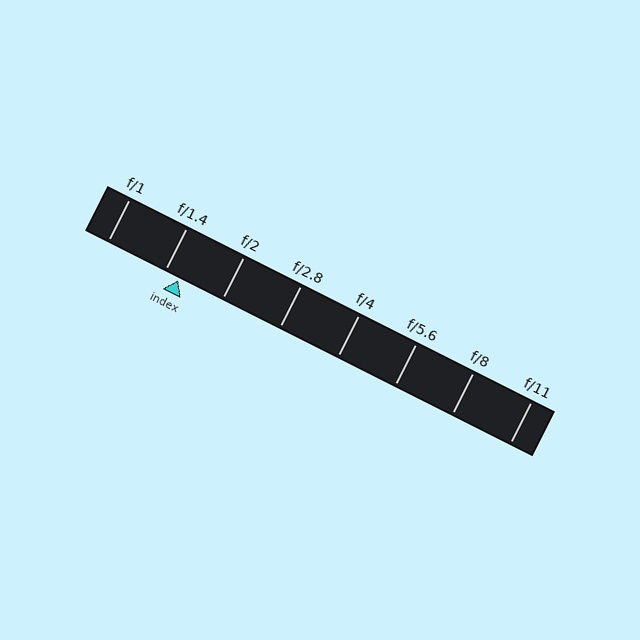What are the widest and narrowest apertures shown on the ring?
The widest aperture shown is f/1 and the narrowest is f/11.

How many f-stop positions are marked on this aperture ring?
There are 8 f-stop positions marked.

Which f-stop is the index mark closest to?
The index mark is closest to f/1.4.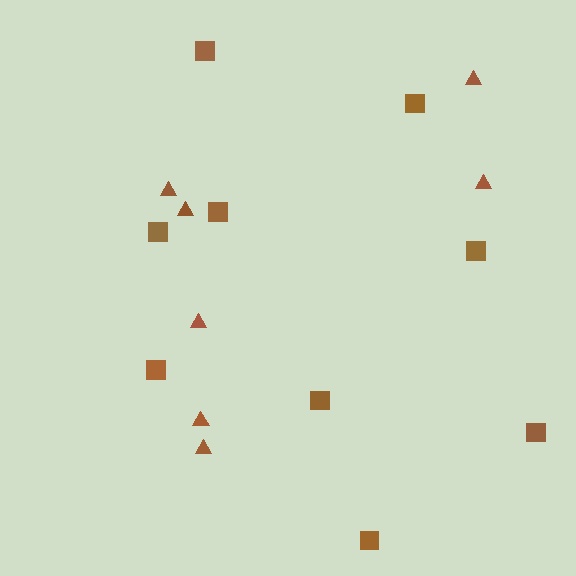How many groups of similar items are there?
There are 2 groups: one group of squares (9) and one group of triangles (7).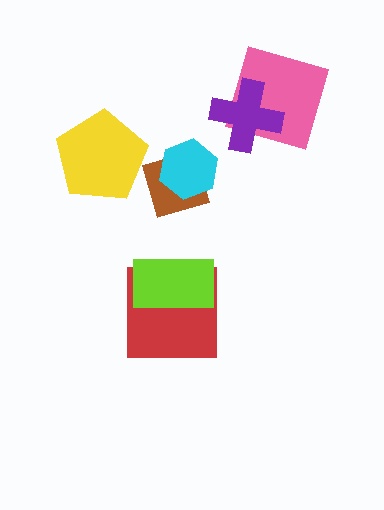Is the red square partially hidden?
Yes, it is partially covered by another shape.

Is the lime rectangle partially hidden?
No, no other shape covers it.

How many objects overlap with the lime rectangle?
1 object overlaps with the lime rectangle.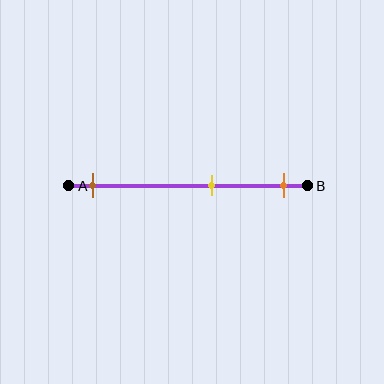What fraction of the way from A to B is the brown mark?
The brown mark is approximately 10% (0.1) of the way from A to B.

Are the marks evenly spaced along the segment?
No, the marks are not evenly spaced.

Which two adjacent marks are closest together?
The yellow and orange marks are the closest adjacent pair.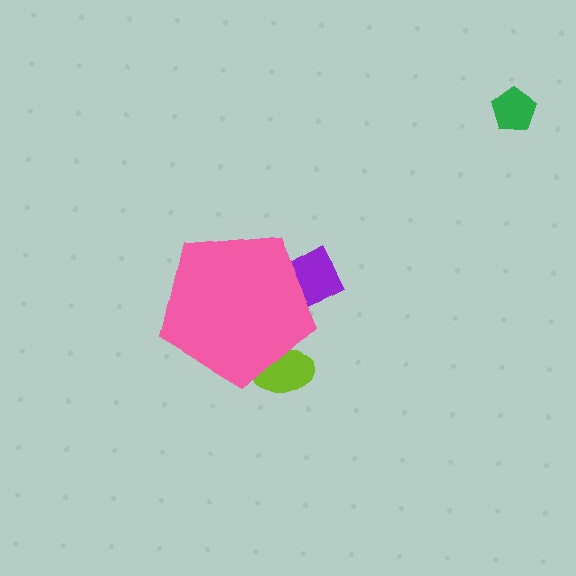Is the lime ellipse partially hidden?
Yes, the lime ellipse is partially hidden behind the pink pentagon.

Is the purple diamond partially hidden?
Yes, the purple diamond is partially hidden behind the pink pentagon.